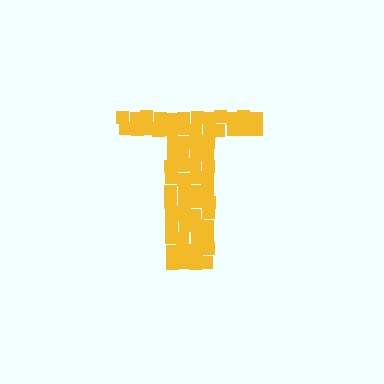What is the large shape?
The large shape is the letter T.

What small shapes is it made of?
It is made of small squares.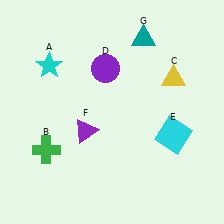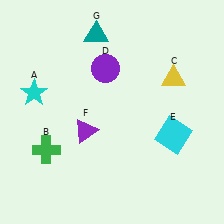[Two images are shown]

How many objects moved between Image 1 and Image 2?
2 objects moved between the two images.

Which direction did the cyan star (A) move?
The cyan star (A) moved down.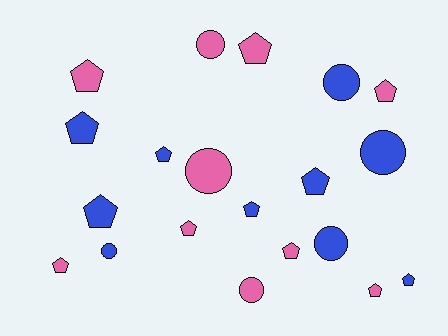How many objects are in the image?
There are 20 objects.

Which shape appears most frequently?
Pentagon, with 13 objects.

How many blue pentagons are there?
There are 6 blue pentagons.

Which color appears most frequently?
Blue, with 10 objects.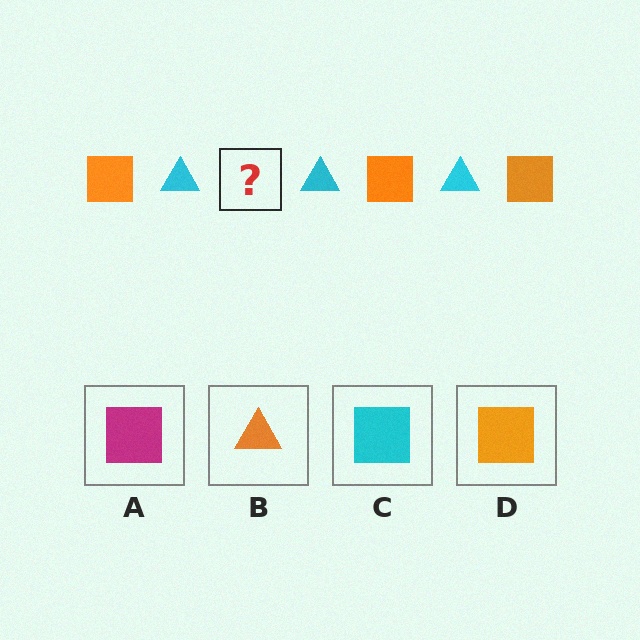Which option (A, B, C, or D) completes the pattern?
D.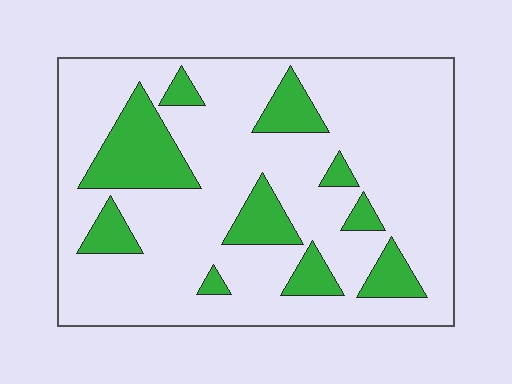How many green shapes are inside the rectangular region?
10.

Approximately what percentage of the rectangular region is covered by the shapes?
Approximately 20%.